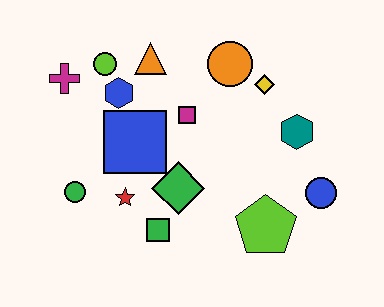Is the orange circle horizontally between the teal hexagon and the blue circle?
No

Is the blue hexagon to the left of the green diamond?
Yes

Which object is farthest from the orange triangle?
The blue circle is farthest from the orange triangle.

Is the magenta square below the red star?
No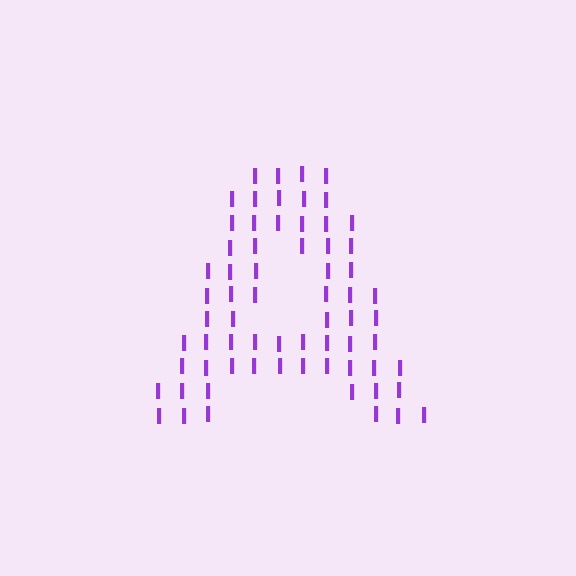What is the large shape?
The large shape is the letter A.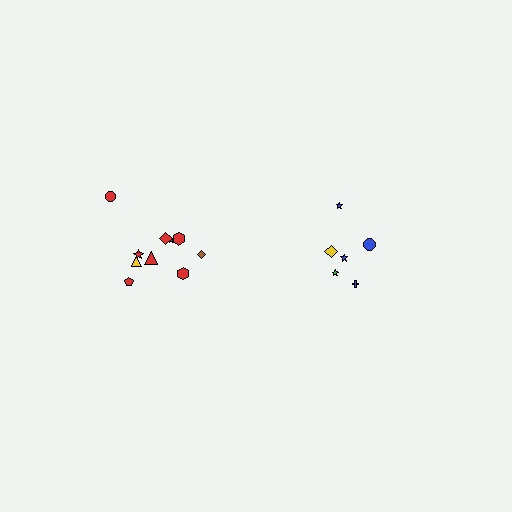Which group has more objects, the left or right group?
The left group.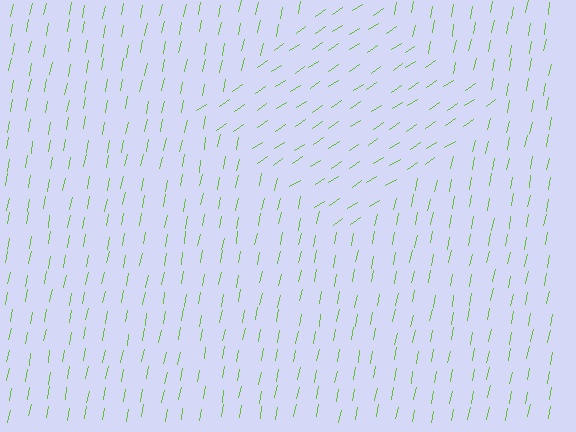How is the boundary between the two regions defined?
The boundary is defined purely by a change in line orientation (approximately 45 degrees difference). All lines are the same color and thickness.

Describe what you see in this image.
The image is filled with small lime line segments. A diamond region in the image has lines oriented differently from the surrounding lines, creating a visible texture boundary.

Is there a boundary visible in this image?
Yes, there is a texture boundary formed by a change in line orientation.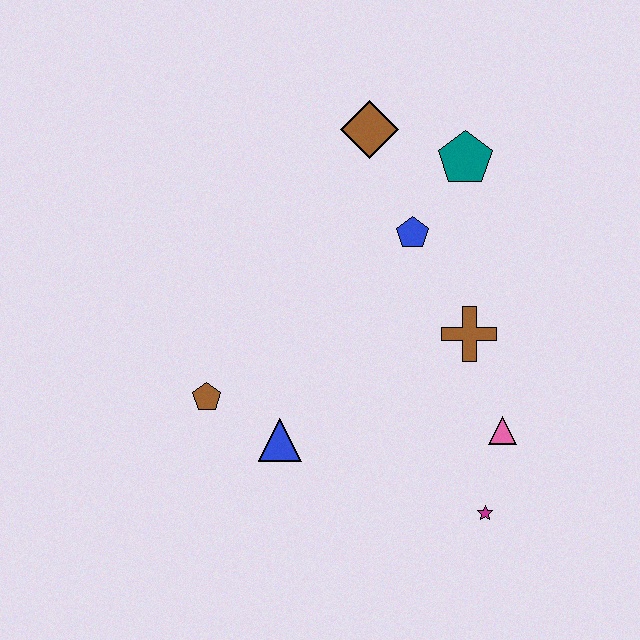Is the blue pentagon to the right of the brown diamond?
Yes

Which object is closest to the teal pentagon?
The blue pentagon is closest to the teal pentagon.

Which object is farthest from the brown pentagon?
The teal pentagon is farthest from the brown pentagon.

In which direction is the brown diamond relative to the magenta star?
The brown diamond is above the magenta star.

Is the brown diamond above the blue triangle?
Yes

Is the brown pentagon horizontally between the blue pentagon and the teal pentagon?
No